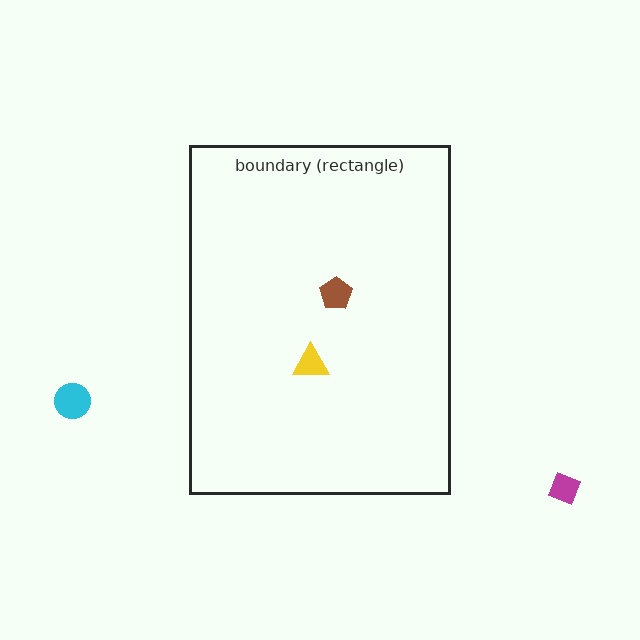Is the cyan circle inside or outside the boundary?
Outside.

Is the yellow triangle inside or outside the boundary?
Inside.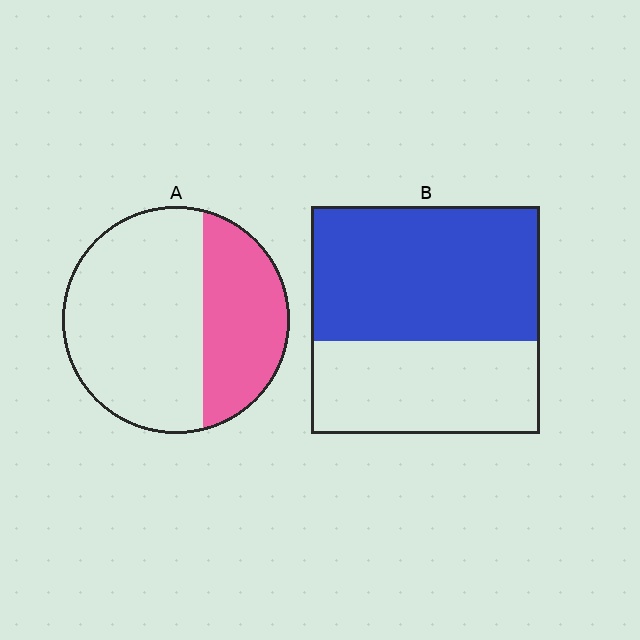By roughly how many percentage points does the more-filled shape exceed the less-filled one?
By roughly 25 percentage points (B over A).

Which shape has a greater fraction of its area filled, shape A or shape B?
Shape B.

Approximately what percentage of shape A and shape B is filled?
A is approximately 35% and B is approximately 60%.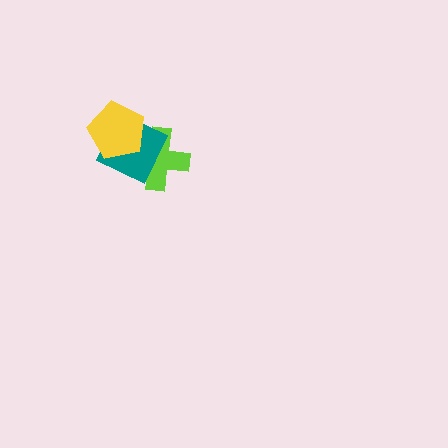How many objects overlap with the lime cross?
2 objects overlap with the lime cross.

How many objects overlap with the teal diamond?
2 objects overlap with the teal diamond.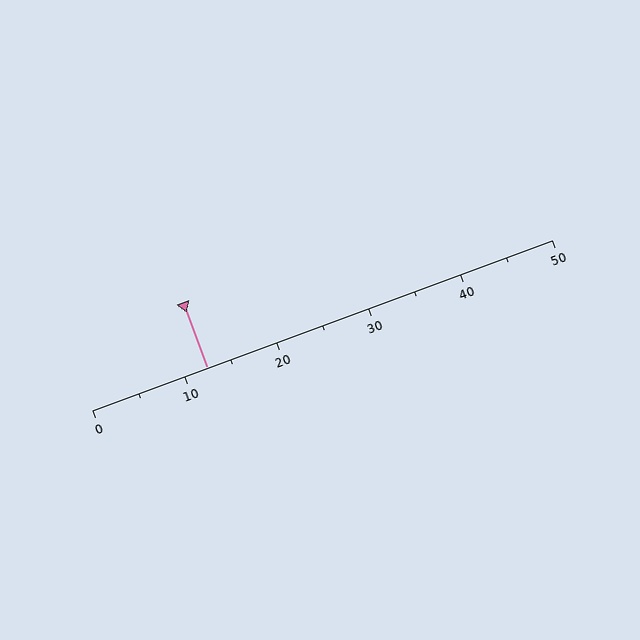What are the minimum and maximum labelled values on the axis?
The axis runs from 0 to 50.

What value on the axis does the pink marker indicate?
The marker indicates approximately 12.5.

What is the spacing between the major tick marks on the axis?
The major ticks are spaced 10 apart.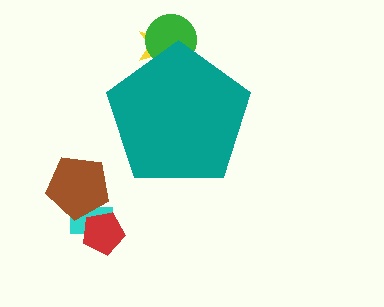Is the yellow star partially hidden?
Yes, the yellow star is partially hidden behind the teal pentagon.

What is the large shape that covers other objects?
A teal pentagon.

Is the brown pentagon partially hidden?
No, the brown pentagon is fully visible.